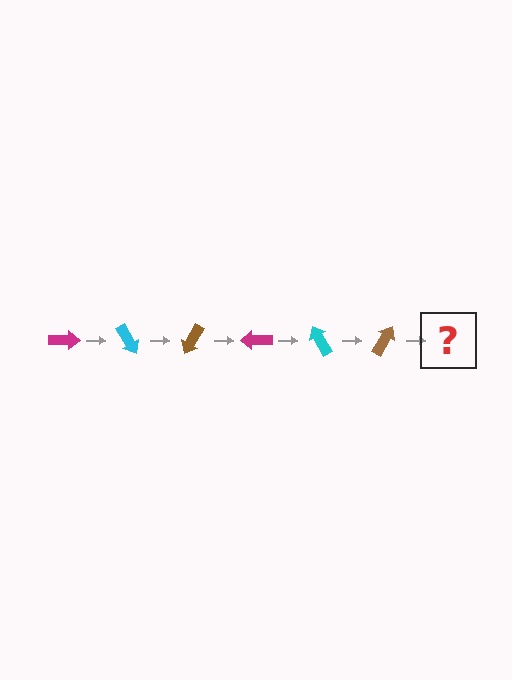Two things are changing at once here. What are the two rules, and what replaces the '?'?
The two rules are that it rotates 60 degrees each step and the color cycles through magenta, cyan, and brown. The '?' should be a magenta arrow, rotated 360 degrees from the start.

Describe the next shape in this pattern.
It should be a magenta arrow, rotated 360 degrees from the start.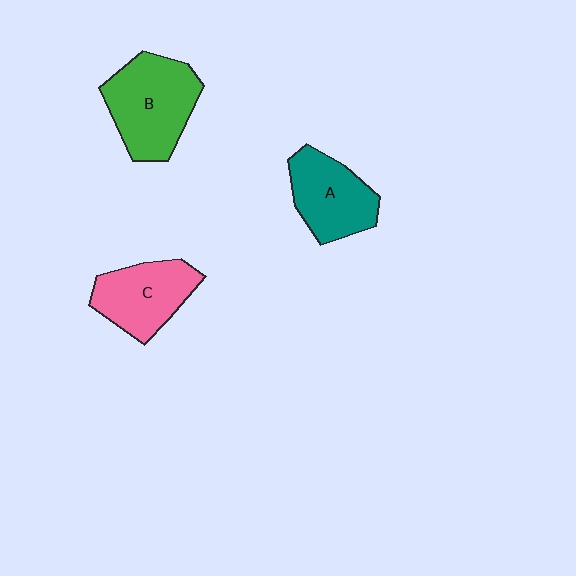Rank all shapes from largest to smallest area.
From largest to smallest: B (green), C (pink), A (teal).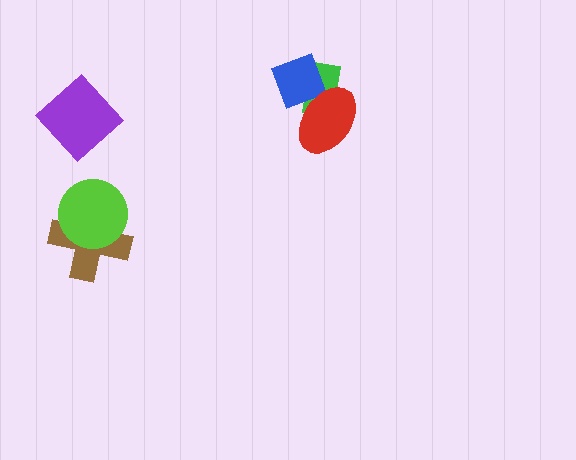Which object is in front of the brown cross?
The lime circle is in front of the brown cross.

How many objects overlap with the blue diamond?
2 objects overlap with the blue diamond.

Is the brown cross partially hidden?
Yes, it is partially covered by another shape.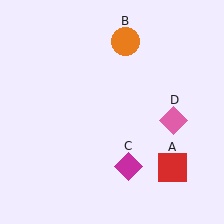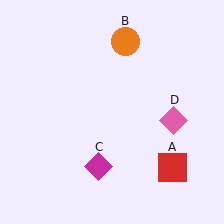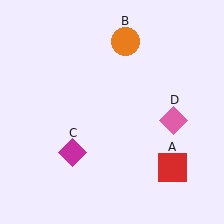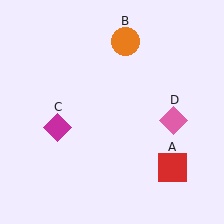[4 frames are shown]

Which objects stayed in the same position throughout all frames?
Red square (object A) and orange circle (object B) and pink diamond (object D) remained stationary.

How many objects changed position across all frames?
1 object changed position: magenta diamond (object C).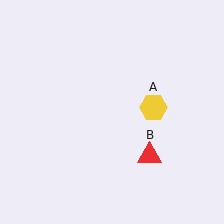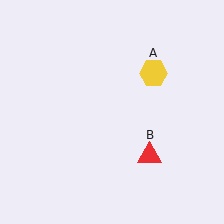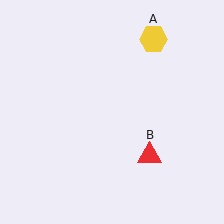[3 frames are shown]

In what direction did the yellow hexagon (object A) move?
The yellow hexagon (object A) moved up.